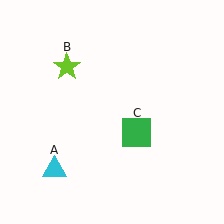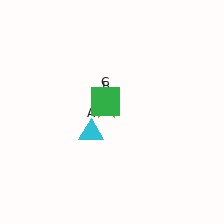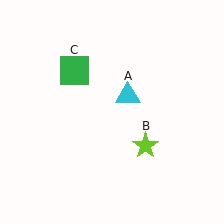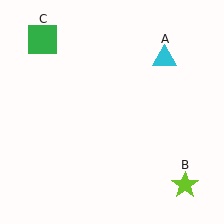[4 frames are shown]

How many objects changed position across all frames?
3 objects changed position: cyan triangle (object A), lime star (object B), green square (object C).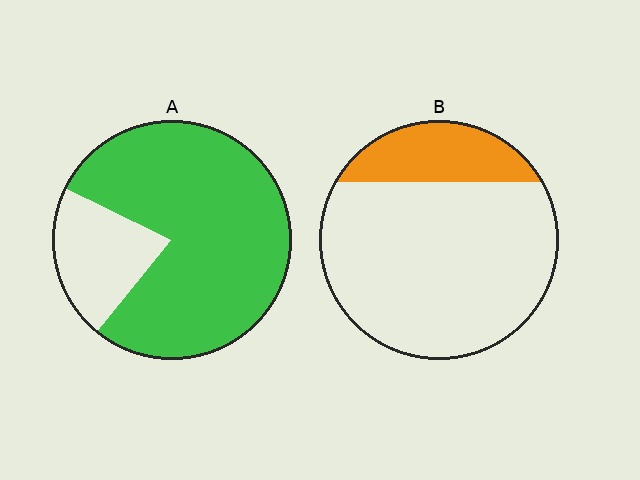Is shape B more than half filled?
No.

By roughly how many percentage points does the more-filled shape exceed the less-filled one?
By roughly 60 percentage points (A over B).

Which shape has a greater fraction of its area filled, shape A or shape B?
Shape A.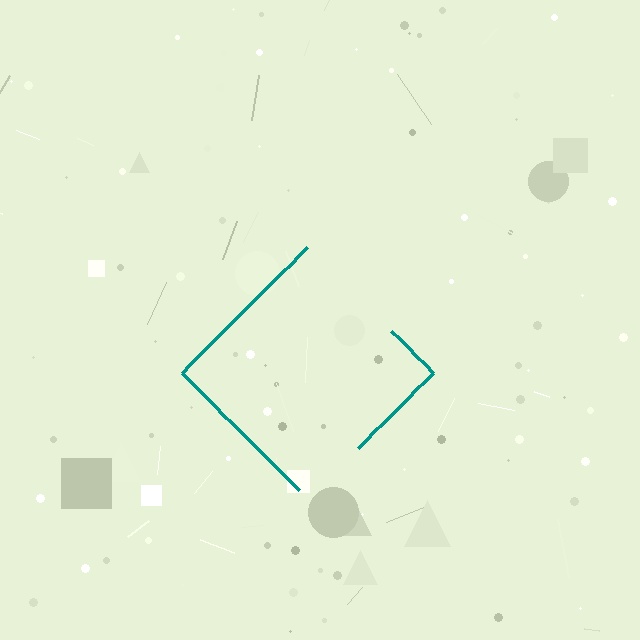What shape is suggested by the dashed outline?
The dashed outline suggests a diamond.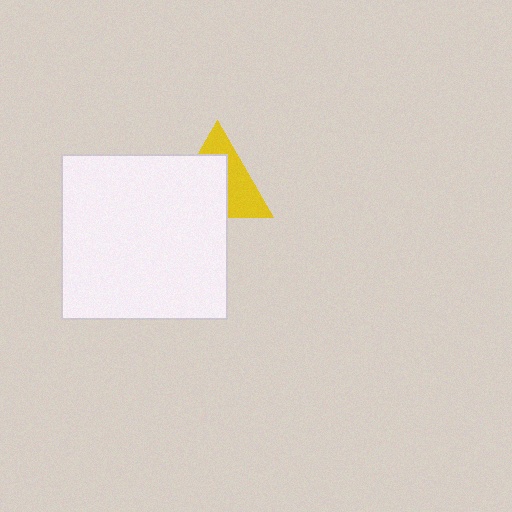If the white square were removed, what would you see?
You would see the complete yellow triangle.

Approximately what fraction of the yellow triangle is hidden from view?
Roughly 56% of the yellow triangle is hidden behind the white square.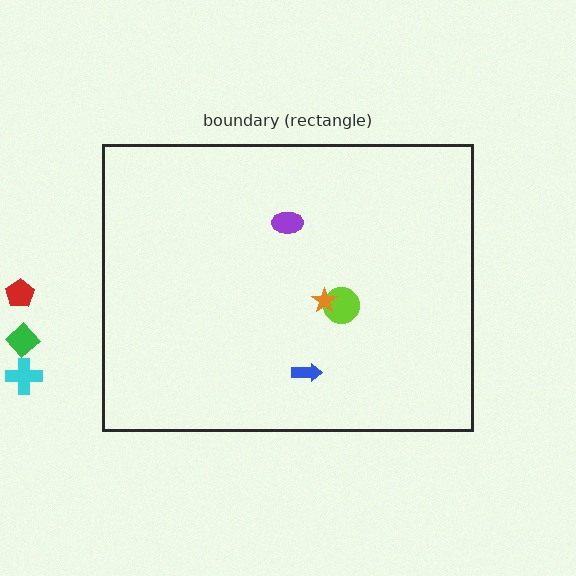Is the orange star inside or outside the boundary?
Inside.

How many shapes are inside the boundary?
4 inside, 3 outside.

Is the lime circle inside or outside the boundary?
Inside.